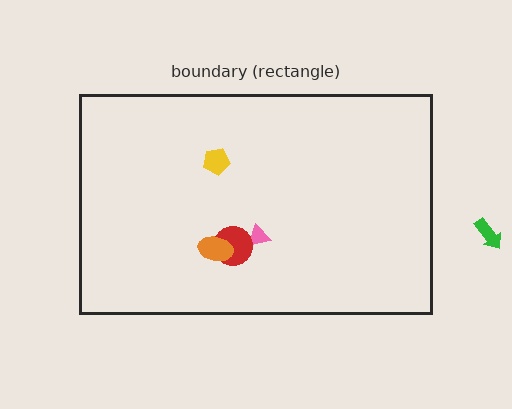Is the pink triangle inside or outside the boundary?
Inside.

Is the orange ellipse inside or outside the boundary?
Inside.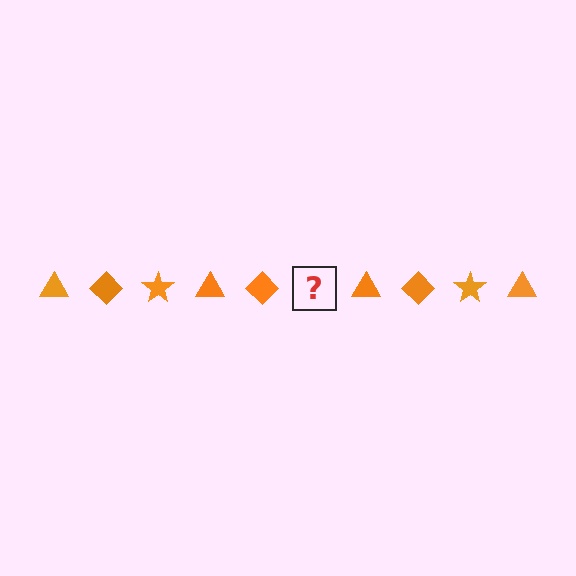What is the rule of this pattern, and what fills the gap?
The rule is that the pattern cycles through triangle, diamond, star shapes in orange. The gap should be filled with an orange star.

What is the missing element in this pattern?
The missing element is an orange star.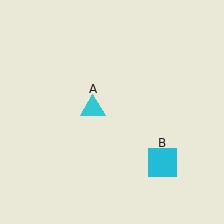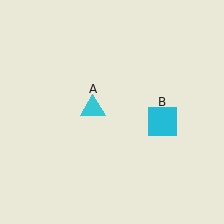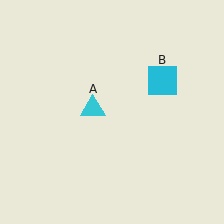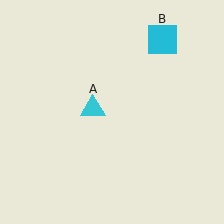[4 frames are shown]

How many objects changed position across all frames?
1 object changed position: cyan square (object B).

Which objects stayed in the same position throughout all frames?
Cyan triangle (object A) remained stationary.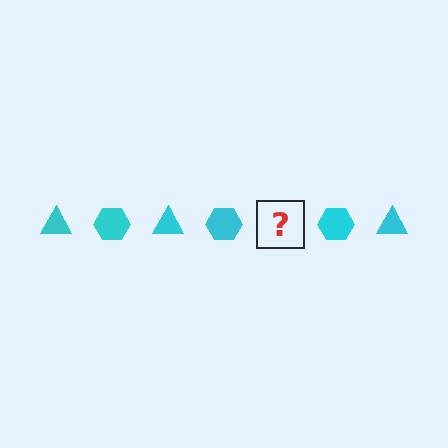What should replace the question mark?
The question mark should be replaced with a cyan triangle.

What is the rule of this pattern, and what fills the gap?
The rule is that the pattern cycles through triangle, hexagon shapes in cyan. The gap should be filled with a cyan triangle.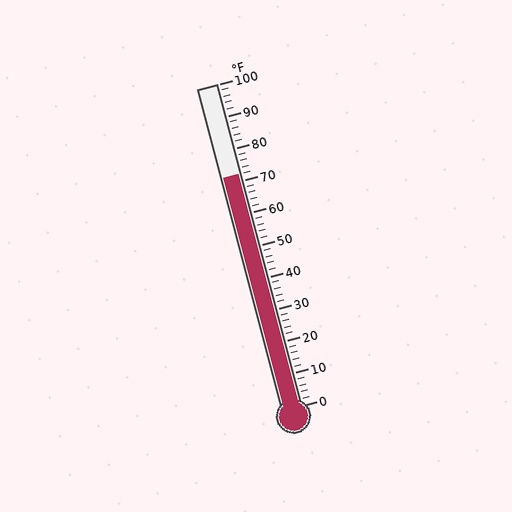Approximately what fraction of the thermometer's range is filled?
The thermometer is filled to approximately 70% of its range.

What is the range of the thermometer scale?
The thermometer scale ranges from 0°F to 100°F.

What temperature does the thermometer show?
The thermometer shows approximately 72°F.